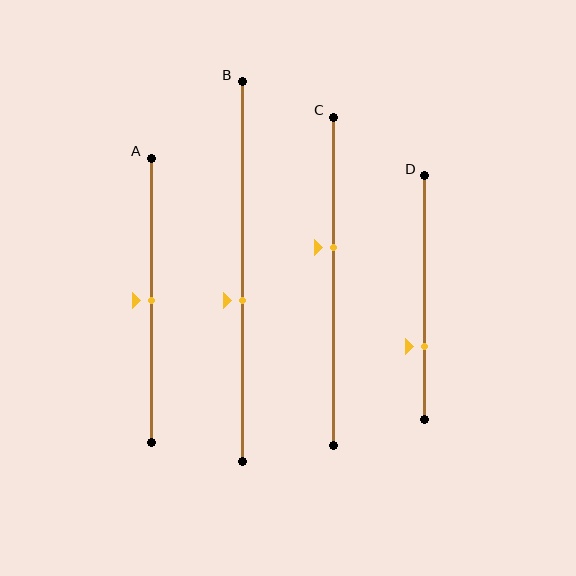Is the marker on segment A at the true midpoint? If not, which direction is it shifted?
Yes, the marker on segment A is at the true midpoint.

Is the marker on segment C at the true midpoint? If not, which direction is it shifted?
No, the marker on segment C is shifted upward by about 10% of the segment length.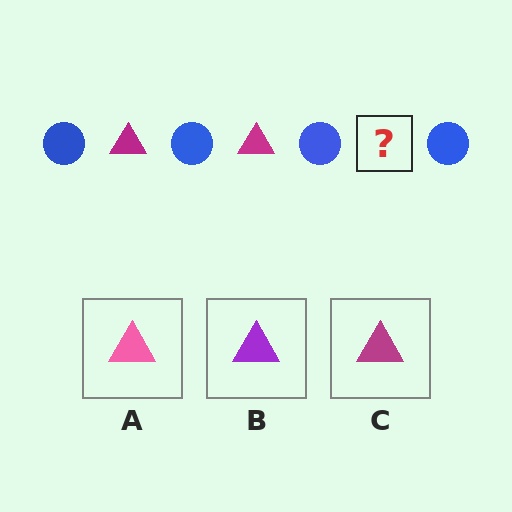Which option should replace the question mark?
Option C.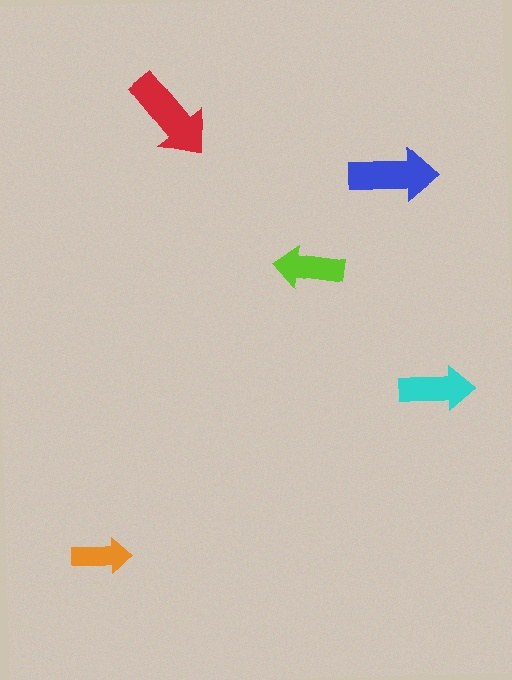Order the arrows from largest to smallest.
the red one, the blue one, the cyan one, the lime one, the orange one.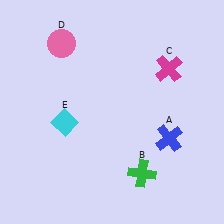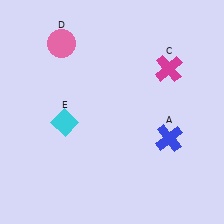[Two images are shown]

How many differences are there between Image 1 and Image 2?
There is 1 difference between the two images.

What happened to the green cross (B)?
The green cross (B) was removed in Image 2. It was in the bottom-right area of Image 1.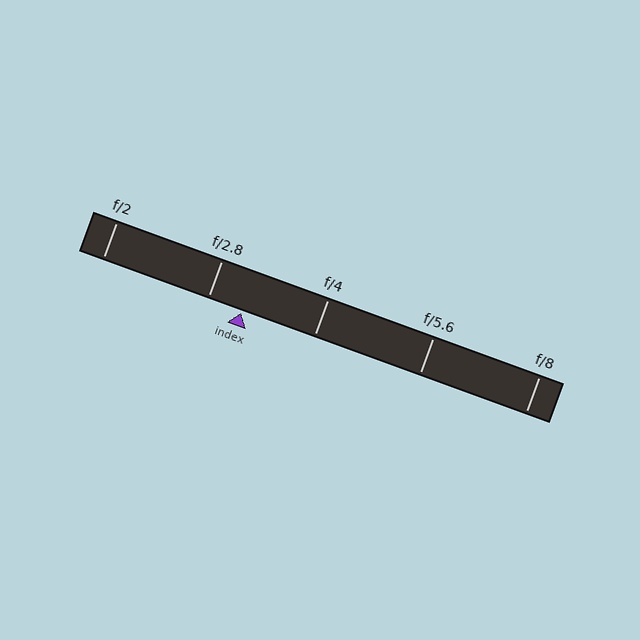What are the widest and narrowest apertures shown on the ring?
The widest aperture shown is f/2 and the narrowest is f/8.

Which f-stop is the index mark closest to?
The index mark is closest to f/2.8.